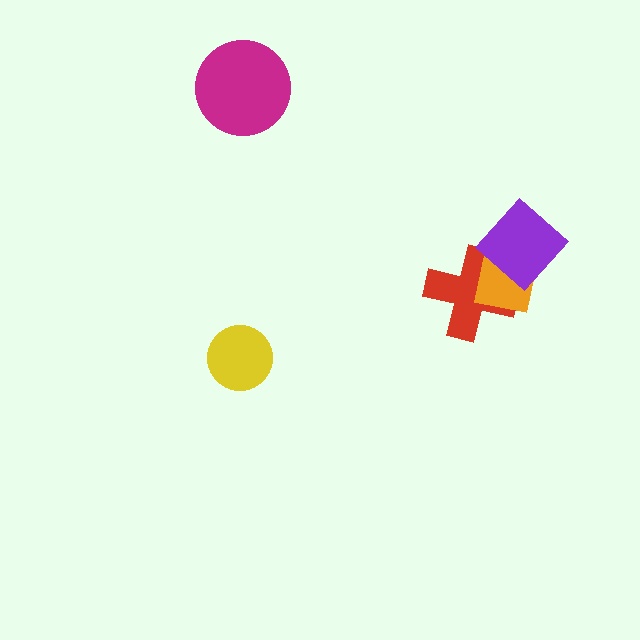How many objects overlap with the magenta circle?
0 objects overlap with the magenta circle.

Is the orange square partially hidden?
Yes, it is partially covered by another shape.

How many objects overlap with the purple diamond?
2 objects overlap with the purple diamond.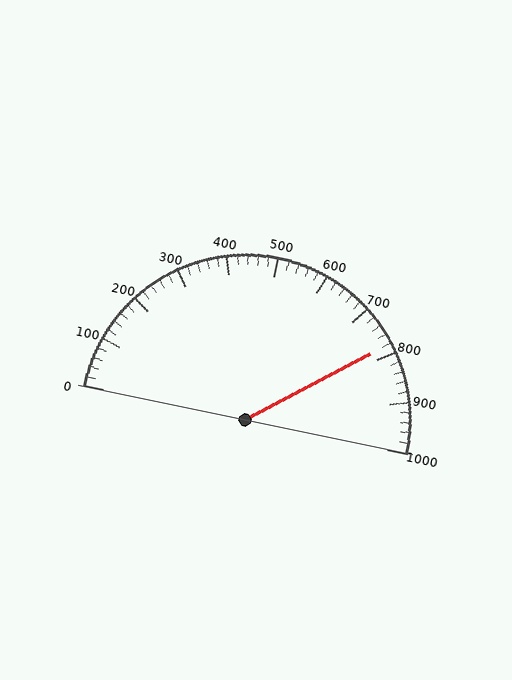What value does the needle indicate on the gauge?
The needle indicates approximately 780.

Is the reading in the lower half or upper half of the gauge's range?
The reading is in the upper half of the range (0 to 1000).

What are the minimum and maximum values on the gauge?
The gauge ranges from 0 to 1000.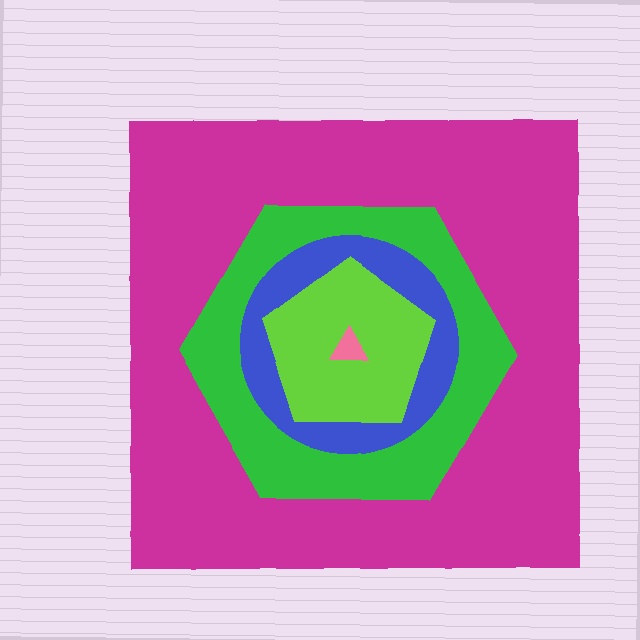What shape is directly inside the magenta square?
The green hexagon.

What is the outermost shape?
The magenta square.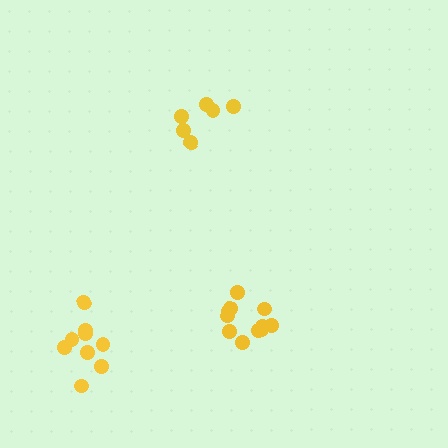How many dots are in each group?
Group 1: 9 dots, Group 2: 11 dots, Group 3: 6 dots (26 total).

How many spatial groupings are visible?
There are 3 spatial groupings.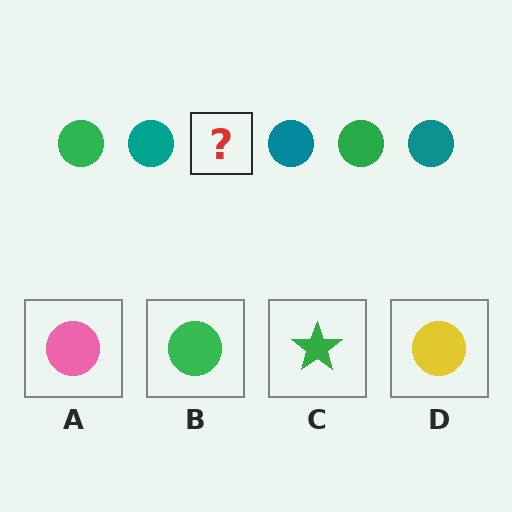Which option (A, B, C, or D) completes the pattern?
B.